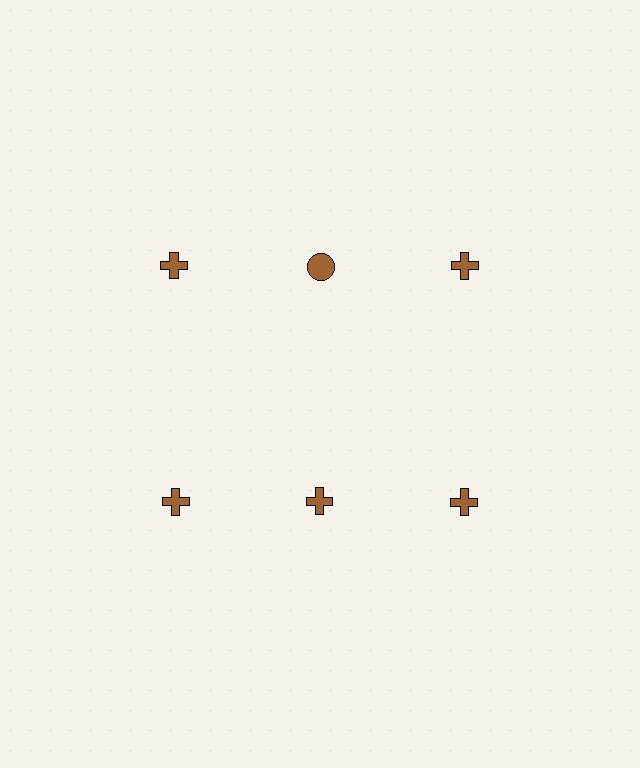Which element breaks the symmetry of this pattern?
The brown circle in the top row, second from left column breaks the symmetry. All other shapes are brown crosses.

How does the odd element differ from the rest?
It has a different shape: circle instead of cross.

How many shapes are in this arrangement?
There are 6 shapes arranged in a grid pattern.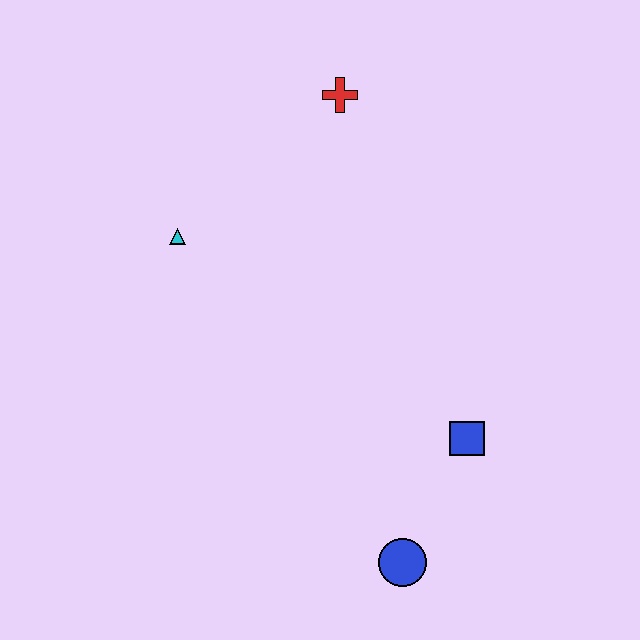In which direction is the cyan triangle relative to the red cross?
The cyan triangle is to the left of the red cross.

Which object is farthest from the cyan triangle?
The blue circle is farthest from the cyan triangle.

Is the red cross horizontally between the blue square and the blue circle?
No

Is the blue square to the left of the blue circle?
No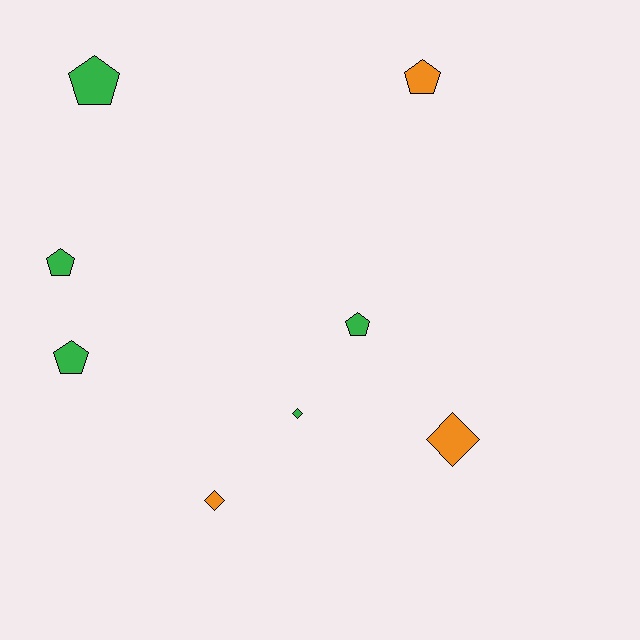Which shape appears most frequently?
Pentagon, with 5 objects.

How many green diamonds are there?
There is 1 green diamond.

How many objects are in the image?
There are 8 objects.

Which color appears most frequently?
Green, with 5 objects.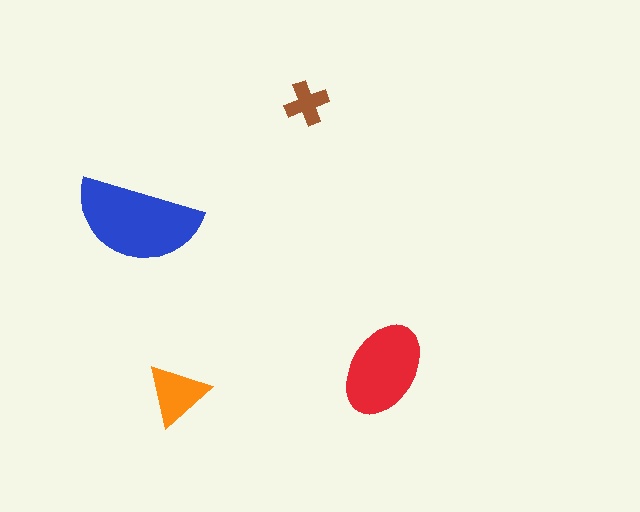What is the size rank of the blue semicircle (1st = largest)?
1st.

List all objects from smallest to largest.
The brown cross, the orange triangle, the red ellipse, the blue semicircle.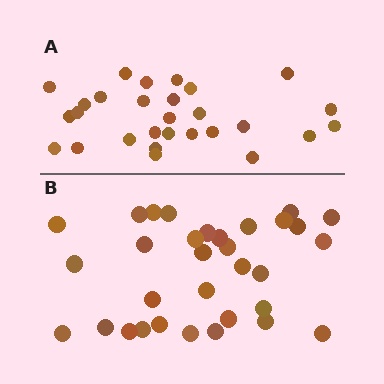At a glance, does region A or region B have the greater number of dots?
Region B (the bottom region) has more dots.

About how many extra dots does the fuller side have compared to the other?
Region B has about 4 more dots than region A.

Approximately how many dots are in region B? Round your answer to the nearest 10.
About 30 dots. (The exact count is 32, which rounds to 30.)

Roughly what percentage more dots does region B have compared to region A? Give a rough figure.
About 15% more.